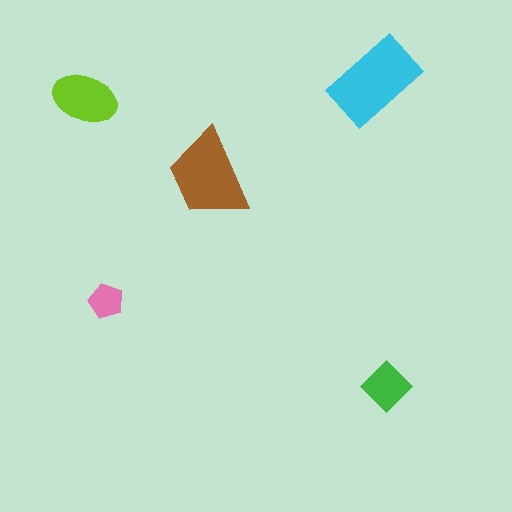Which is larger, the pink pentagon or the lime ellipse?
The lime ellipse.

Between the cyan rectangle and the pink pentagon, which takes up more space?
The cyan rectangle.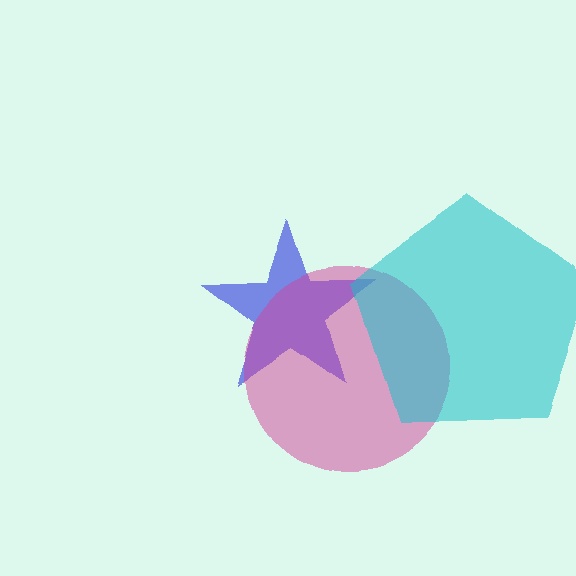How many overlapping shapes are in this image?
There are 3 overlapping shapes in the image.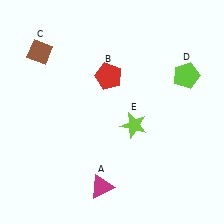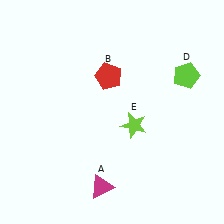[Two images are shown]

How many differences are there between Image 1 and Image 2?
There is 1 difference between the two images.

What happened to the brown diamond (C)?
The brown diamond (C) was removed in Image 2. It was in the top-left area of Image 1.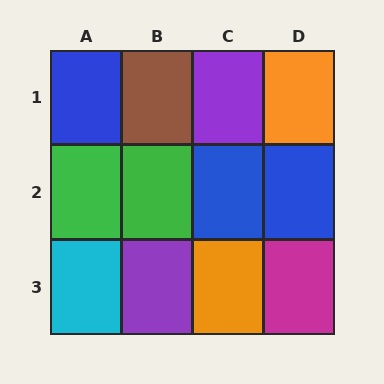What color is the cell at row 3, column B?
Purple.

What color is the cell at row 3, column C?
Orange.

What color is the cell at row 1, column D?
Orange.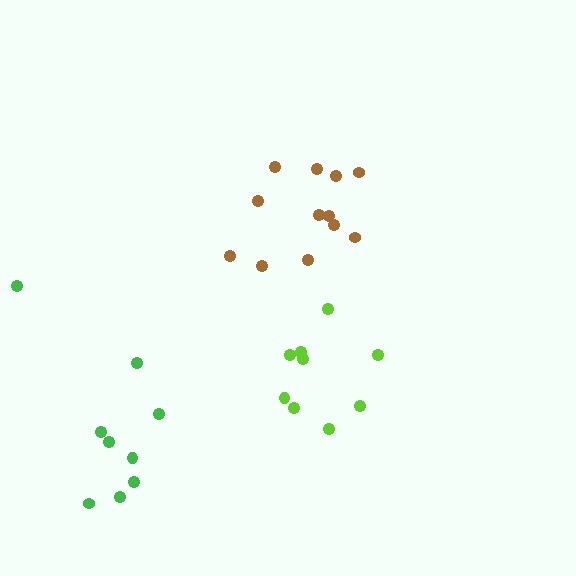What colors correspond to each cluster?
The clusters are colored: brown, lime, green.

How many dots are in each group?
Group 1: 12 dots, Group 2: 9 dots, Group 3: 9 dots (30 total).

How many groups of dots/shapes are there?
There are 3 groups.